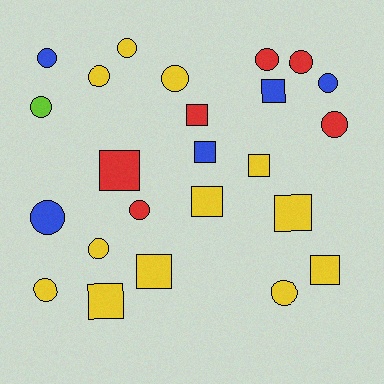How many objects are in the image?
There are 24 objects.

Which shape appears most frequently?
Circle, with 14 objects.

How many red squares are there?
There are 2 red squares.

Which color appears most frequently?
Yellow, with 12 objects.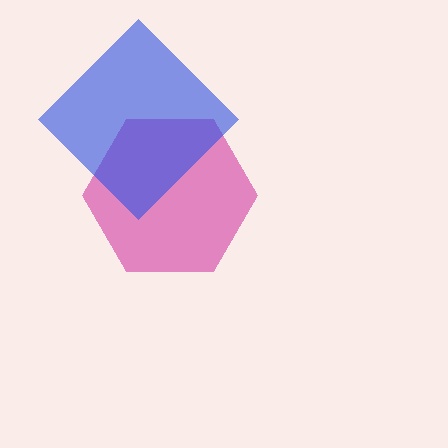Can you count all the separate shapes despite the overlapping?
Yes, there are 2 separate shapes.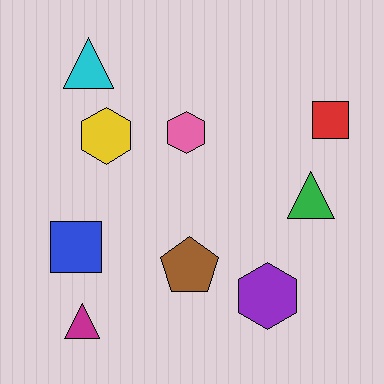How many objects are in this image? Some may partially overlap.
There are 9 objects.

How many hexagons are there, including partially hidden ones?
There are 3 hexagons.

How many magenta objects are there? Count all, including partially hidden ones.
There is 1 magenta object.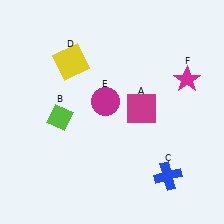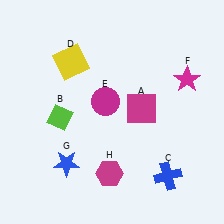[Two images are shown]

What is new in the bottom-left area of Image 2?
A magenta hexagon (H) was added in the bottom-left area of Image 2.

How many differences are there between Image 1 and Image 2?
There are 2 differences between the two images.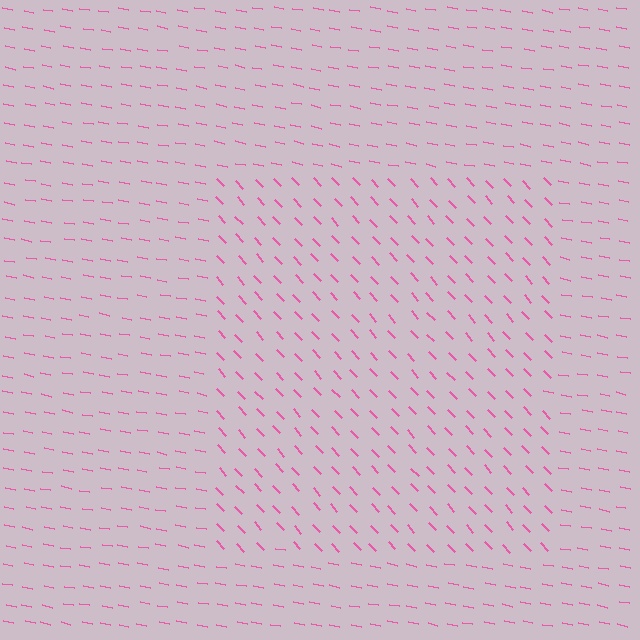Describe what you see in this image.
The image is filled with small pink line segments. A rectangle region in the image has lines oriented differently from the surrounding lines, creating a visible texture boundary.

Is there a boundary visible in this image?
Yes, there is a texture boundary formed by a change in line orientation.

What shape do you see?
I see a rectangle.